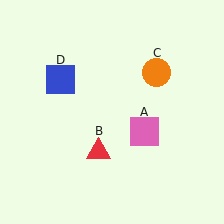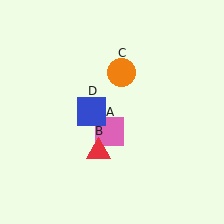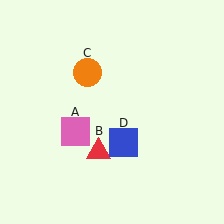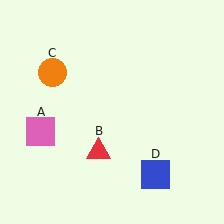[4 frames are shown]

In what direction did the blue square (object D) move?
The blue square (object D) moved down and to the right.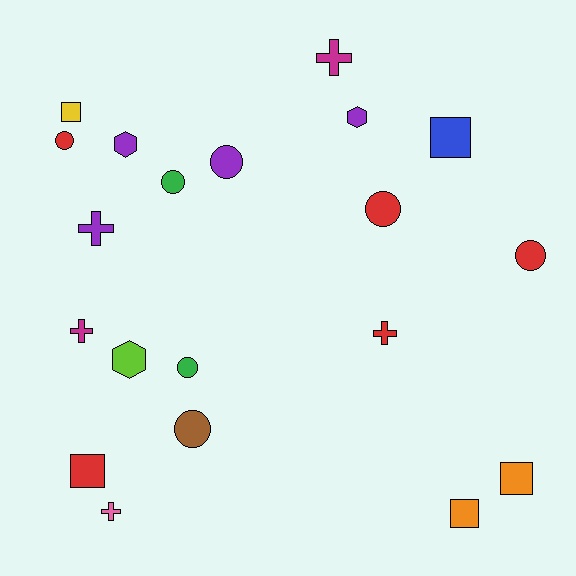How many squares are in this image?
There are 5 squares.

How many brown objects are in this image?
There is 1 brown object.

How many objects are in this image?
There are 20 objects.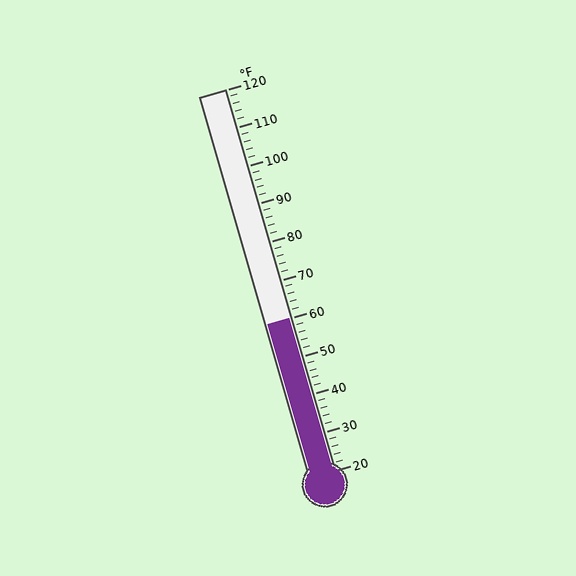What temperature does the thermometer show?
The thermometer shows approximately 60°F.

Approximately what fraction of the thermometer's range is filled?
The thermometer is filled to approximately 40% of its range.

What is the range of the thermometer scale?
The thermometer scale ranges from 20°F to 120°F.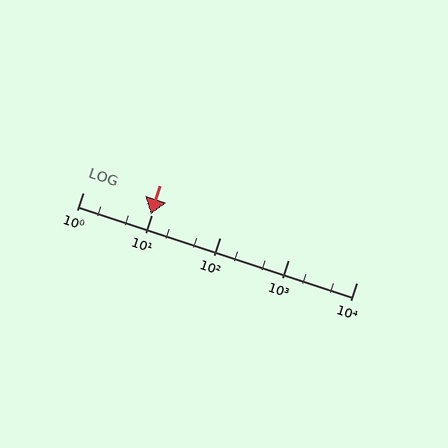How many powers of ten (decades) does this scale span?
The scale spans 4 decades, from 1 to 10000.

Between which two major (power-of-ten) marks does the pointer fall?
The pointer is between 1 and 10.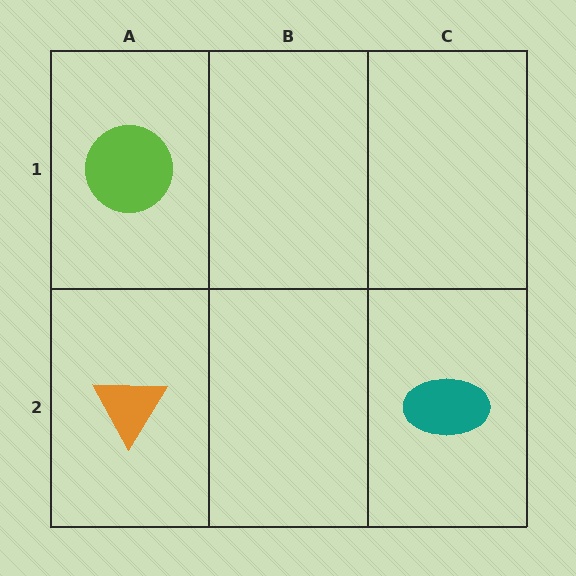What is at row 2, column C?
A teal ellipse.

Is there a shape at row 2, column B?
No, that cell is empty.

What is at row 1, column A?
A lime circle.